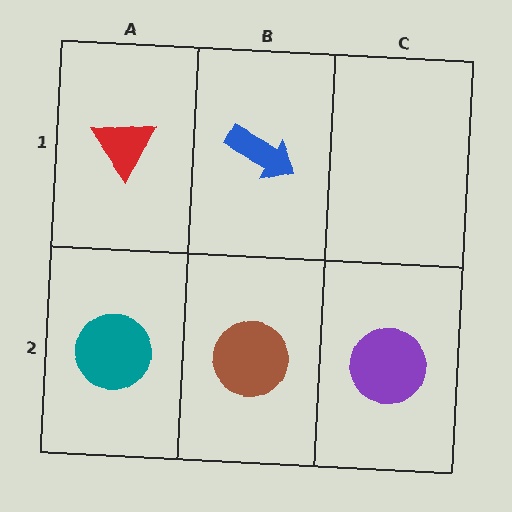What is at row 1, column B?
A blue arrow.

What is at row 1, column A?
A red triangle.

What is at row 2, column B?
A brown circle.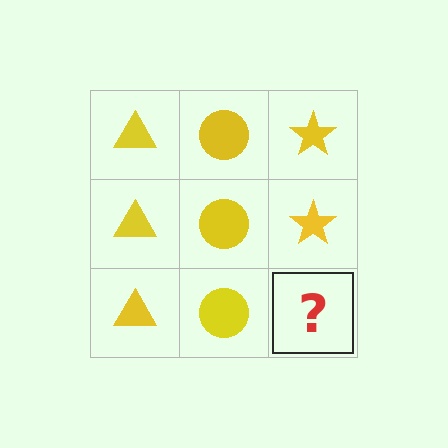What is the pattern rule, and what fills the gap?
The rule is that each column has a consistent shape. The gap should be filled with a yellow star.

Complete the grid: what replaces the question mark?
The question mark should be replaced with a yellow star.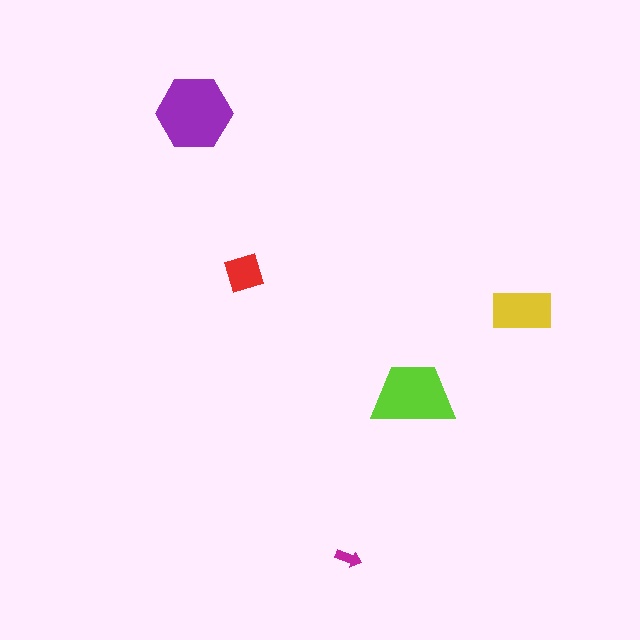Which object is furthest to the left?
The purple hexagon is leftmost.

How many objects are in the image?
There are 5 objects in the image.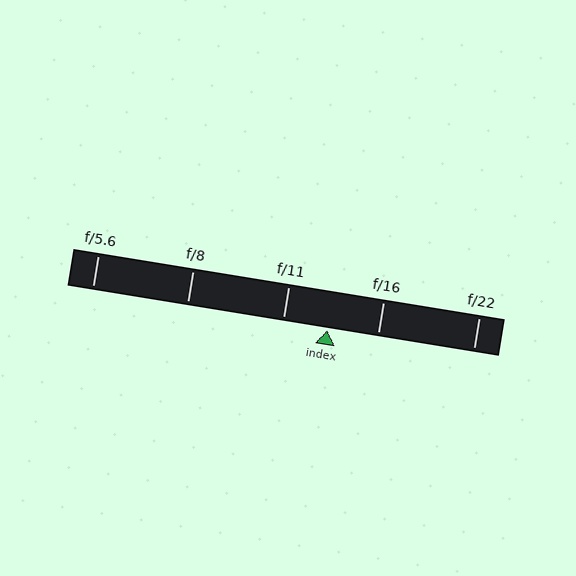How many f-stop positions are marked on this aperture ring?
There are 5 f-stop positions marked.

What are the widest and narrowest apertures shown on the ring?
The widest aperture shown is f/5.6 and the narrowest is f/22.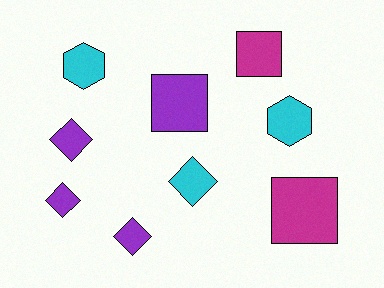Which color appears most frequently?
Purple, with 4 objects.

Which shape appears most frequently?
Diamond, with 4 objects.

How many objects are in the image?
There are 9 objects.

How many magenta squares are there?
There are 2 magenta squares.